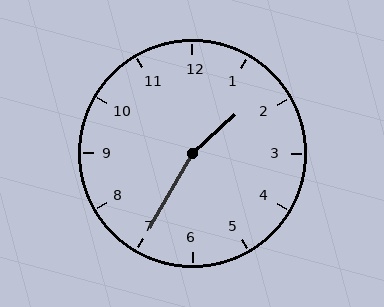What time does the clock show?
1:35.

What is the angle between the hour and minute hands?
Approximately 162 degrees.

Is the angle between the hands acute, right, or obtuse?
It is obtuse.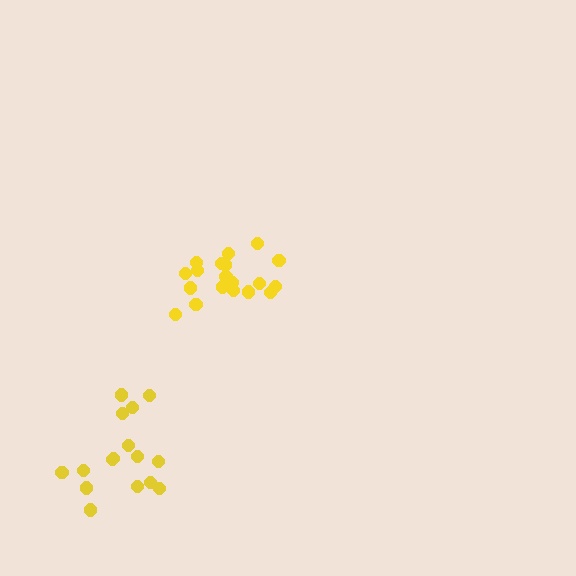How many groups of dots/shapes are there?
There are 2 groups.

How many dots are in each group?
Group 1: 19 dots, Group 2: 16 dots (35 total).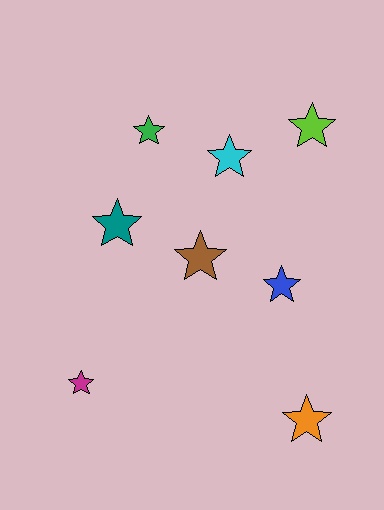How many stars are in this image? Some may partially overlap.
There are 8 stars.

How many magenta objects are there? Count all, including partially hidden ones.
There is 1 magenta object.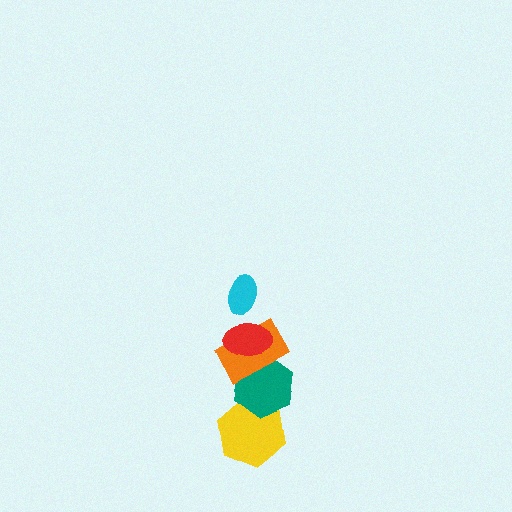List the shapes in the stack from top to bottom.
From top to bottom: the cyan ellipse, the red ellipse, the orange rectangle, the teal hexagon, the yellow hexagon.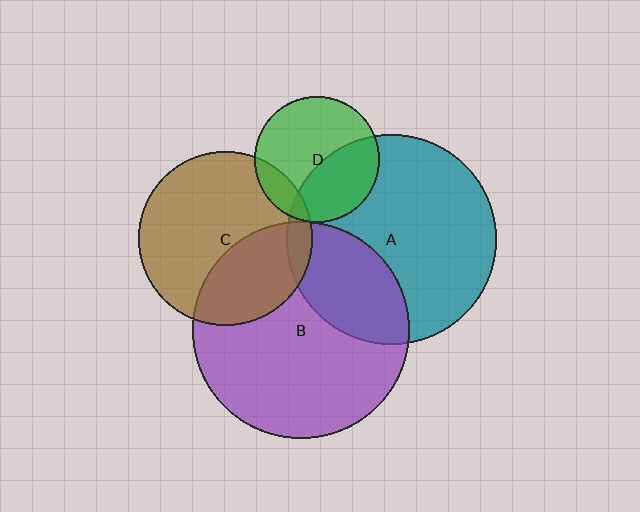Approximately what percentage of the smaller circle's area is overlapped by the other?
Approximately 30%.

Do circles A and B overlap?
Yes.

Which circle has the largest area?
Circle B (purple).